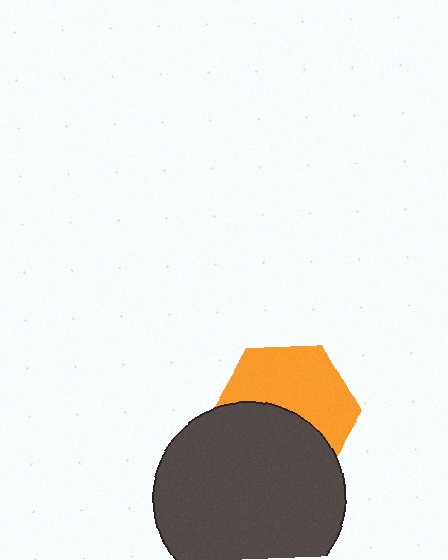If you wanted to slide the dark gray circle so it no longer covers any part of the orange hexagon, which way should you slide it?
Slide it down — that is the most direct way to separate the two shapes.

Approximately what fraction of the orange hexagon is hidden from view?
Roughly 47% of the orange hexagon is hidden behind the dark gray circle.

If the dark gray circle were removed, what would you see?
You would see the complete orange hexagon.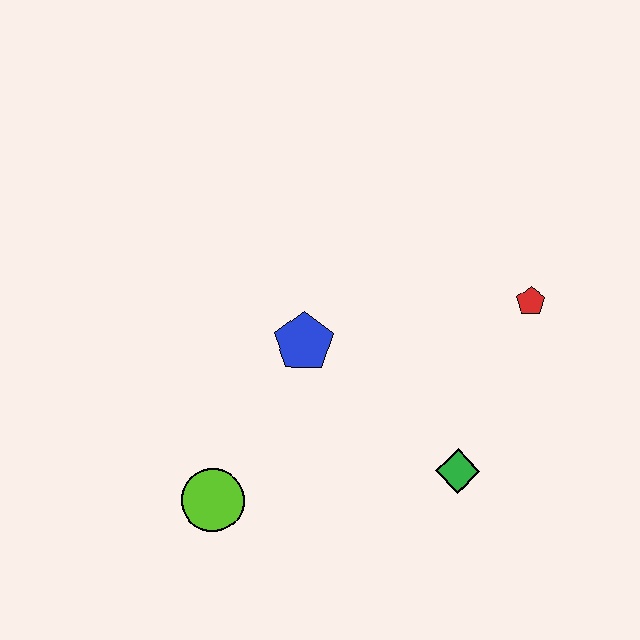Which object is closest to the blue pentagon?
The lime circle is closest to the blue pentagon.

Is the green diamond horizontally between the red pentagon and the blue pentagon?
Yes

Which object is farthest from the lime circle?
The red pentagon is farthest from the lime circle.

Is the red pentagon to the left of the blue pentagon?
No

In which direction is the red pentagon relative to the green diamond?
The red pentagon is above the green diamond.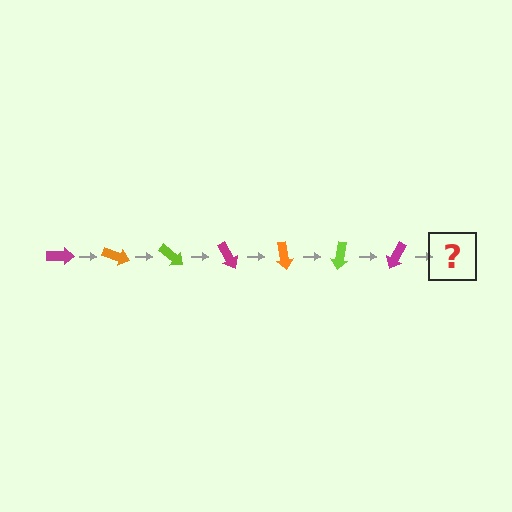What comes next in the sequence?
The next element should be an orange arrow, rotated 140 degrees from the start.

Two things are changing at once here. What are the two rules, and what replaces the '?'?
The two rules are that it rotates 20 degrees each step and the color cycles through magenta, orange, and lime. The '?' should be an orange arrow, rotated 140 degrees from the start.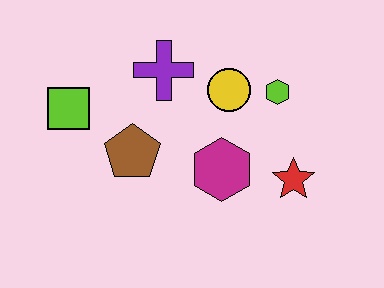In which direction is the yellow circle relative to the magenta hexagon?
The yellow circle is above the magenta hexagon.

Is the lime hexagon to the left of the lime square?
No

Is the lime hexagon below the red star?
No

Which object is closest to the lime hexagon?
The yellow circle is closest to the lime hexagon.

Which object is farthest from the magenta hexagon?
The lime square is farthest from the magenta hexagon.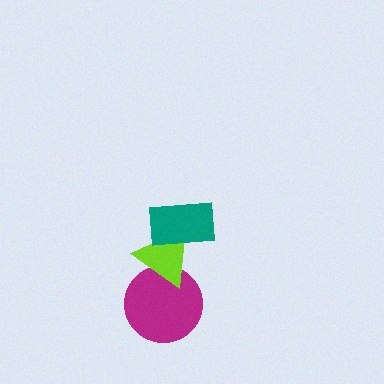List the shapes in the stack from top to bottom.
From top to bottom: the teal rectangle, the lime triangle, the magenta circle.